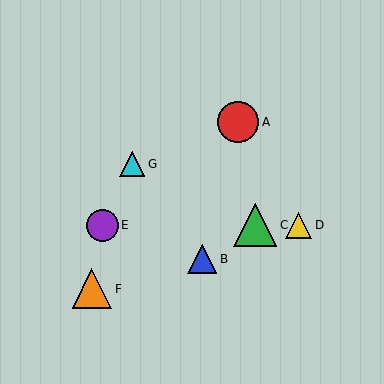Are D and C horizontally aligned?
Yes, both are at y≈225.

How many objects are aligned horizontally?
3 objects (C, D, E) are aligned horizontally.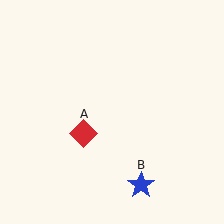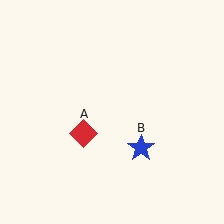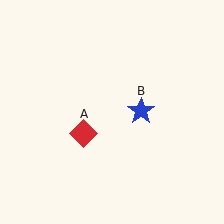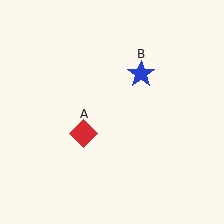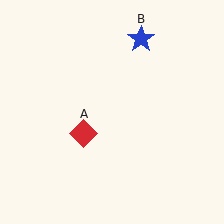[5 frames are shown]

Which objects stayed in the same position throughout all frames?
Red diamond (object A) remained stationary.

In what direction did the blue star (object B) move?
The blue star (object B) moved up.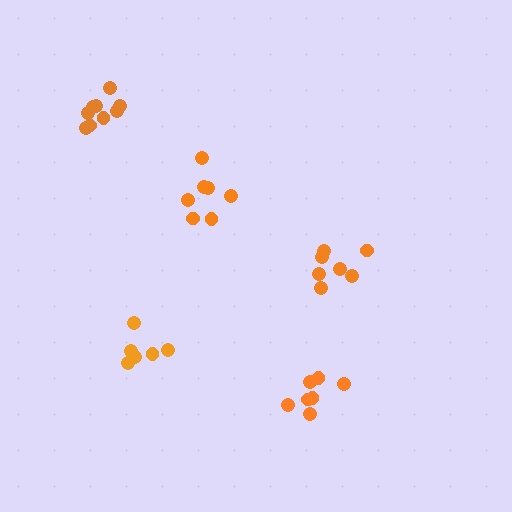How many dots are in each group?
Group 1: 7 dots, Group 2: 7 dots, Group 3: 6 dots, Group 4: 7 dots, Group 5: 9 dots (36 total).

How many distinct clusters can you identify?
There are 5 distinct clusters.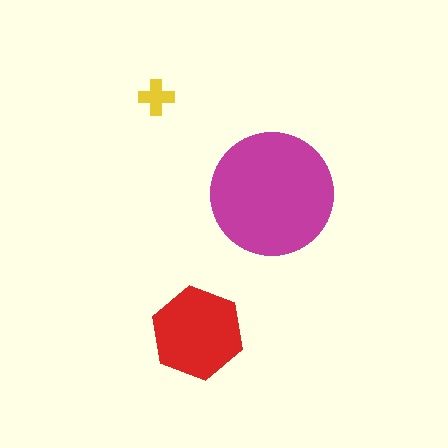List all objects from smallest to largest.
The yellow cross, the red hexagon, the magenta circle.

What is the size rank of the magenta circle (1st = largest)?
1st.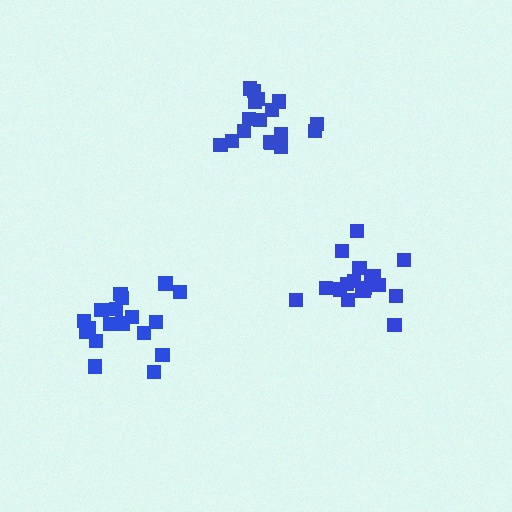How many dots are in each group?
Group 1: 18 dots, Group 2: 17 dots, Group 3: 18 dots (53 total).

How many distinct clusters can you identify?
There are 3 distinct clusters.